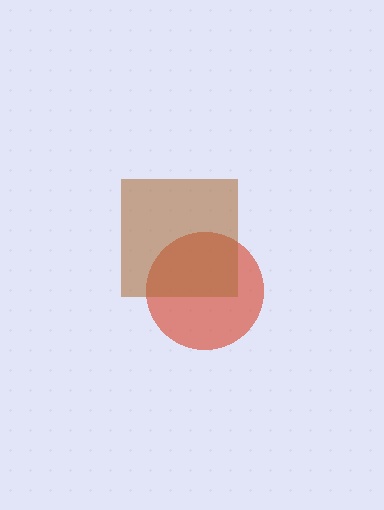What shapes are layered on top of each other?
The layered shapes are: a red circle, a brown square.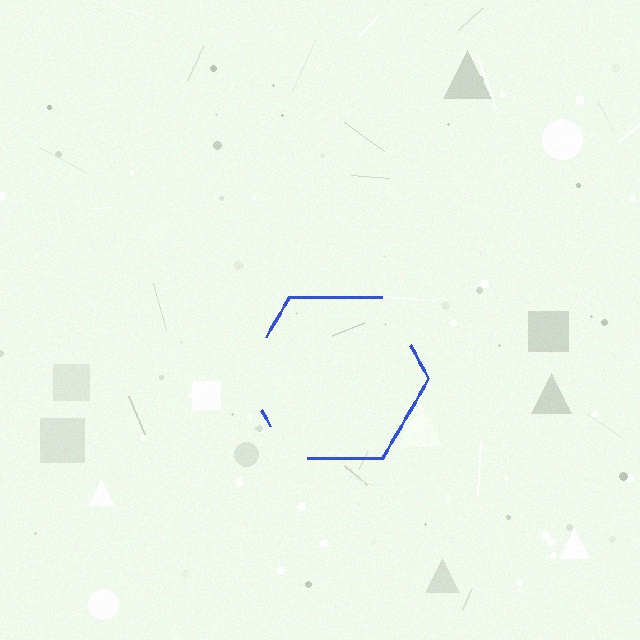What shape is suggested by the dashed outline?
The dashed outline suggests a hexagon.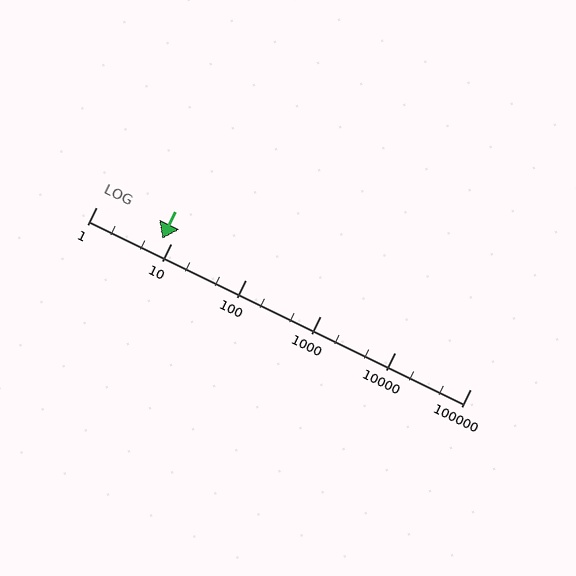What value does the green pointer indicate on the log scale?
The pointer indicates approximately 7.6.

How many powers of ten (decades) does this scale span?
The scale spans 5 decades, from 1 to 100000.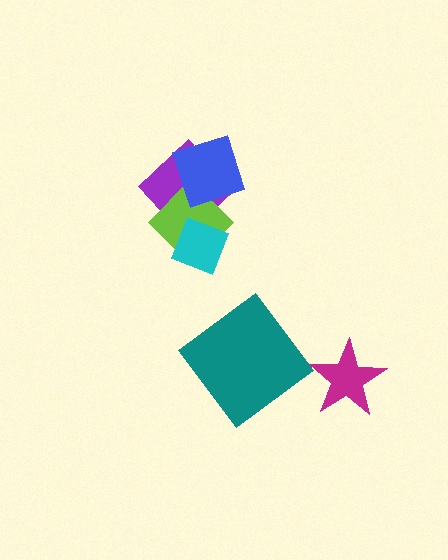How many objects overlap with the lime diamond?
3 objects overlap with the lime diamond.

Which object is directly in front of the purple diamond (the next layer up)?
The lime diamond is directly in front of the purple diamond.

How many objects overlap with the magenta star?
0 objects overlap with the magenta star.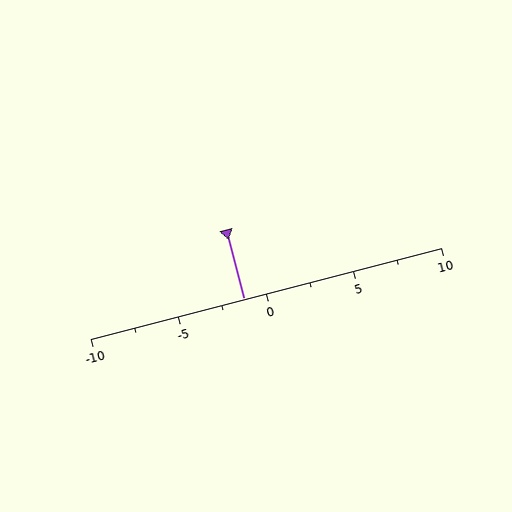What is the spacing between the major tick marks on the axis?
The major ticks are spaced 5 apart.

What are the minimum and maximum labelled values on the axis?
The axis runs from -10 to 10.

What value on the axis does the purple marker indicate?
The marker indicates approximately -1.2.